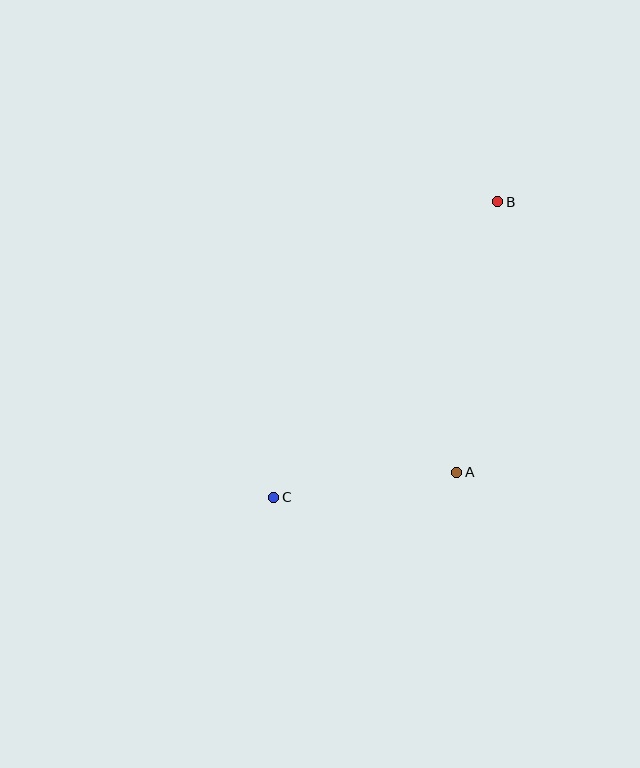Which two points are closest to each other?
Points A and C are closest to each other.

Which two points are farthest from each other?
Points B and C are farthest from each other.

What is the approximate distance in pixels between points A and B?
The distance between A and B is approximately 274 pixels.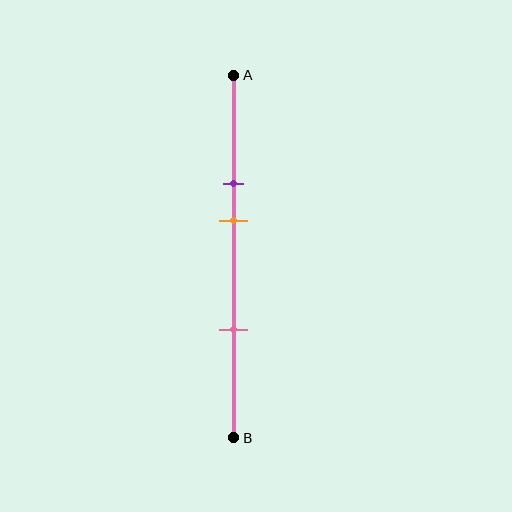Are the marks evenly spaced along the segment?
No, the marks are not evenly spaced.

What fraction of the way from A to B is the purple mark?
The purple mark is approximately 30% (0.3) of the way from A to B.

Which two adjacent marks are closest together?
The purple and orange marks are the closest adjacent pair.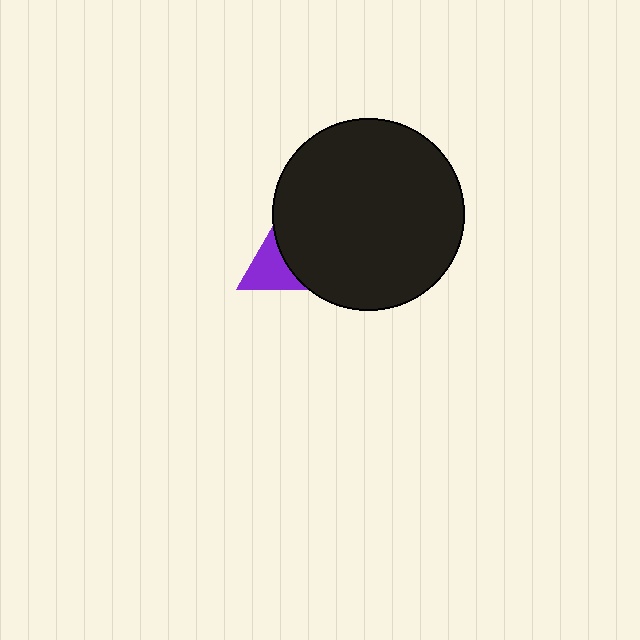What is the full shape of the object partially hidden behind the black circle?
The partially hidden object is a purple triangle.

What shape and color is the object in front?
The object in front is a black circle.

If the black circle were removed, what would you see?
You would see the complete purple triangle.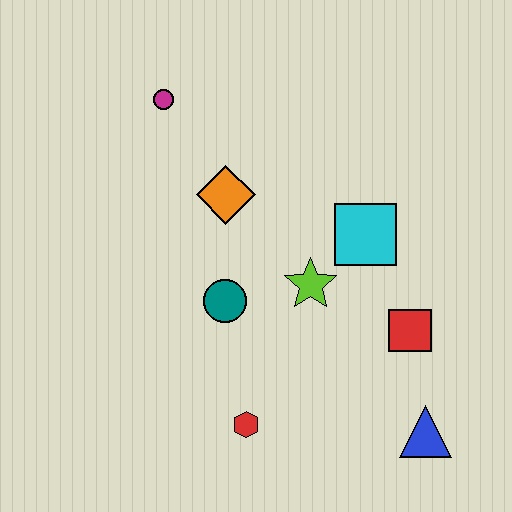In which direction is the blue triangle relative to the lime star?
The blue triangle is below the lime star.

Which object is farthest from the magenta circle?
The blue triangle is farthest from the magenta circle.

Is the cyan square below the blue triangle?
No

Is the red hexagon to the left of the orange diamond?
No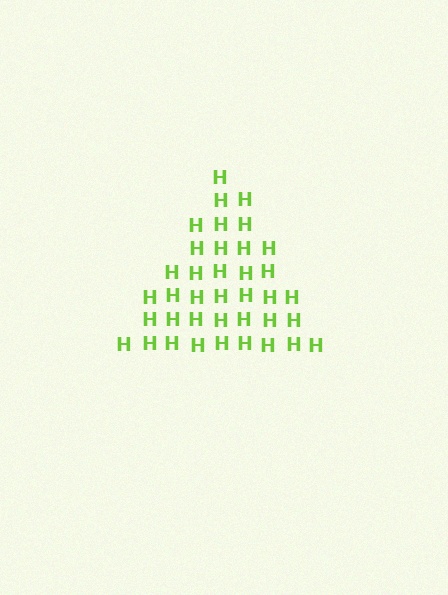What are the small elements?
The small elements are letter H's.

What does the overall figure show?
The overall figure shows a triangle.